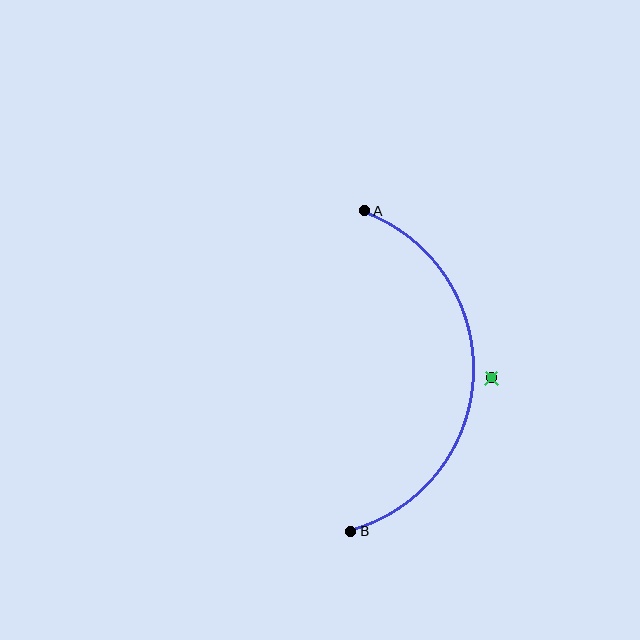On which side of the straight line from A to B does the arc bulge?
The arc bulges to the right of the straight line connecting A and B.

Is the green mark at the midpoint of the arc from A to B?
No — the green mark does not lie on the arc at all. It sits slightly outside the curve.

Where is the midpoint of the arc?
The arc midpoint is the point on the curve farthest from the straight line joining A and B. It sits to the right of that line.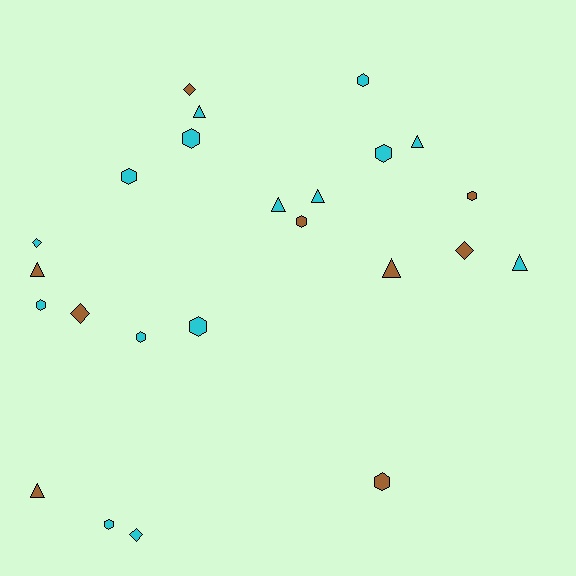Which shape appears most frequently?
Hexagon, with 11 objects.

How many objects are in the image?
There are 24 objects.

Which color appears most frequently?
Cyan, with 15 objects.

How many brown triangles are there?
There are 3 brown triangles.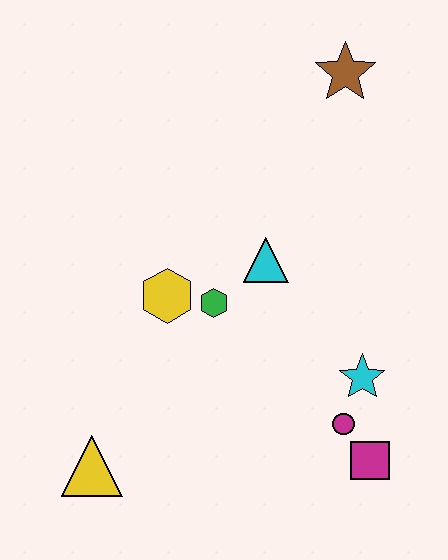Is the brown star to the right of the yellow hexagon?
Yes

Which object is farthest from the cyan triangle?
The yellow triangle is farthest from the cyan triangle.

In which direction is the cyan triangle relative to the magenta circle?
The cyan triangle is above the magenta circle.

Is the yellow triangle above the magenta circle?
No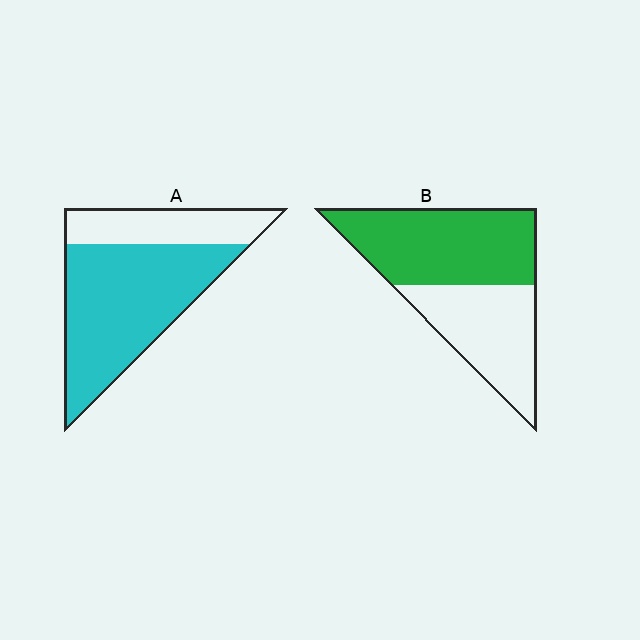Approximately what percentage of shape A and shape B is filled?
A is approximately 70% and B is approximately 55%.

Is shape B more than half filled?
Yes.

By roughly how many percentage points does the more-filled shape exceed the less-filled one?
By roughly 15 percentage points (A over B).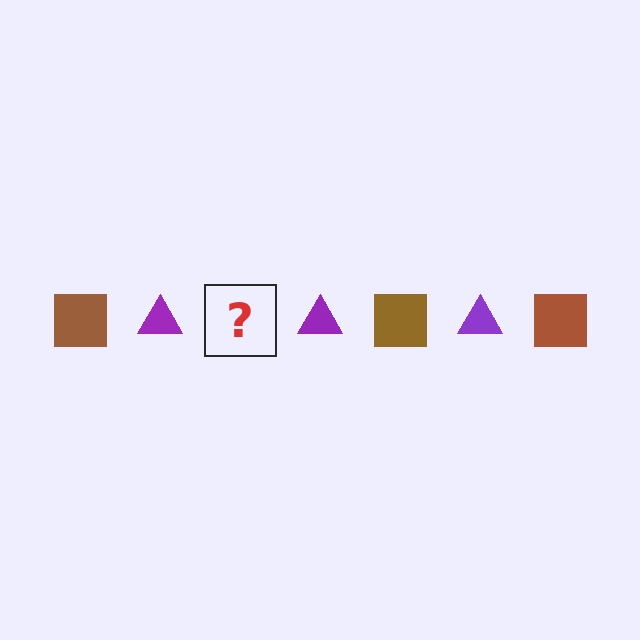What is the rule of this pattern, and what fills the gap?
The rule is that the pattern alternates between brown square and purple triangle. The gap should be filled with a brown square.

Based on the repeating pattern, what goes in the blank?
The blank should be a brown square.